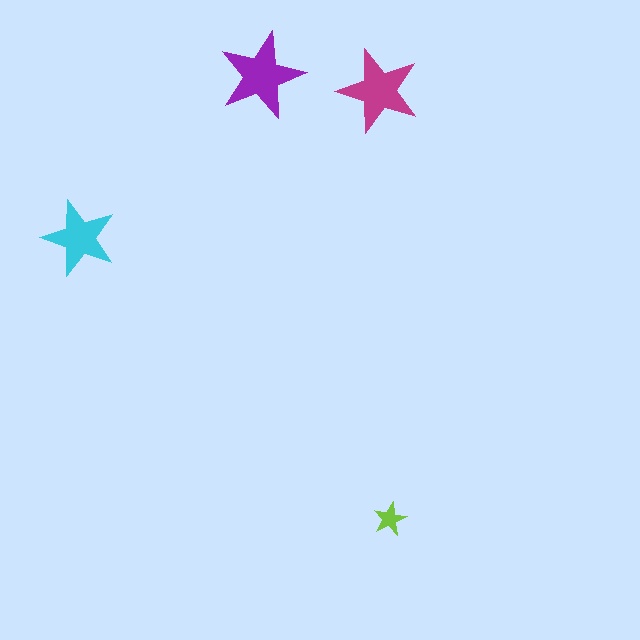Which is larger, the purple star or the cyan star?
The purple one.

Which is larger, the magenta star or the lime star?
The magenta one.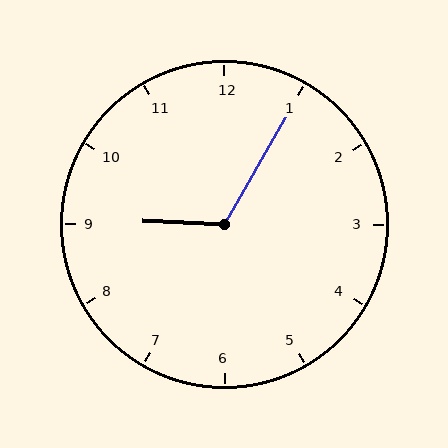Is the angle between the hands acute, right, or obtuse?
It is obtuse.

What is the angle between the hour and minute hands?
Approximately 118 degrees.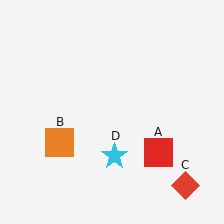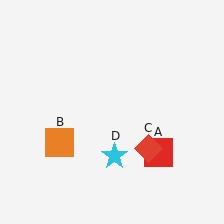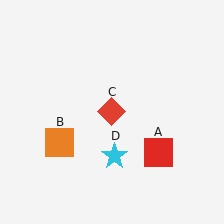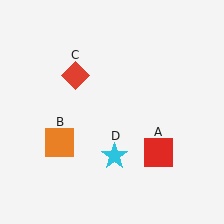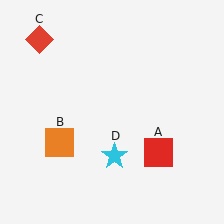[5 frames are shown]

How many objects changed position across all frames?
1 object changed position: red diamond (object C).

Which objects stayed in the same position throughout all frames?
Red square (object A) and orange square (object B) and cyan star (object D) remained stationary.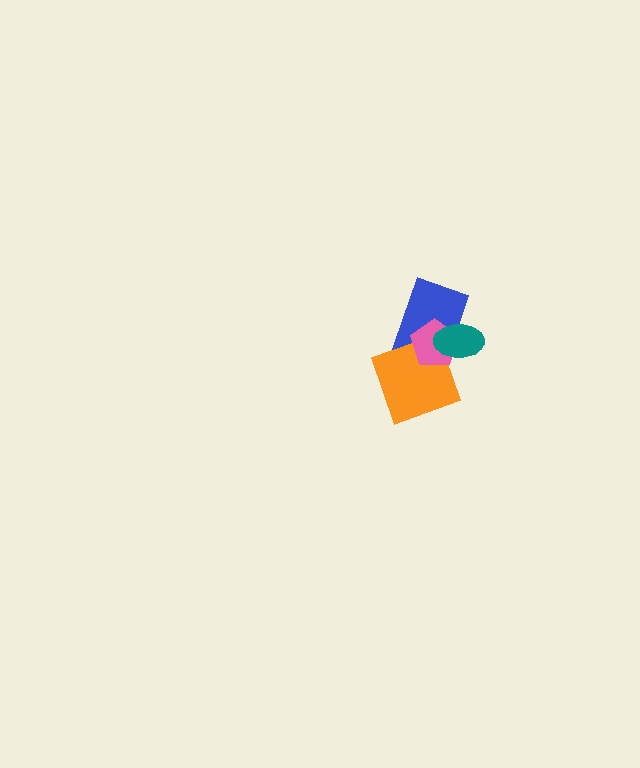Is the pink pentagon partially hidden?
Yes, it is partially covered by another shape.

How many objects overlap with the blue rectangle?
3 objects overlap with the blue rectangle.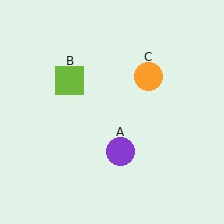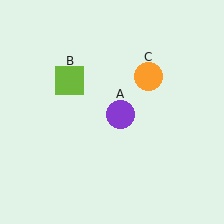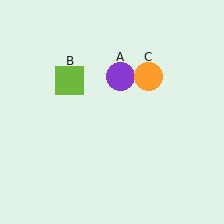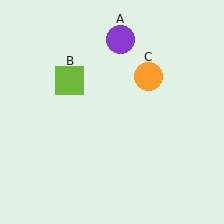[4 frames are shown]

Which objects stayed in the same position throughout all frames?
Lime square (object B) and orange circle (object C) remained stationary.